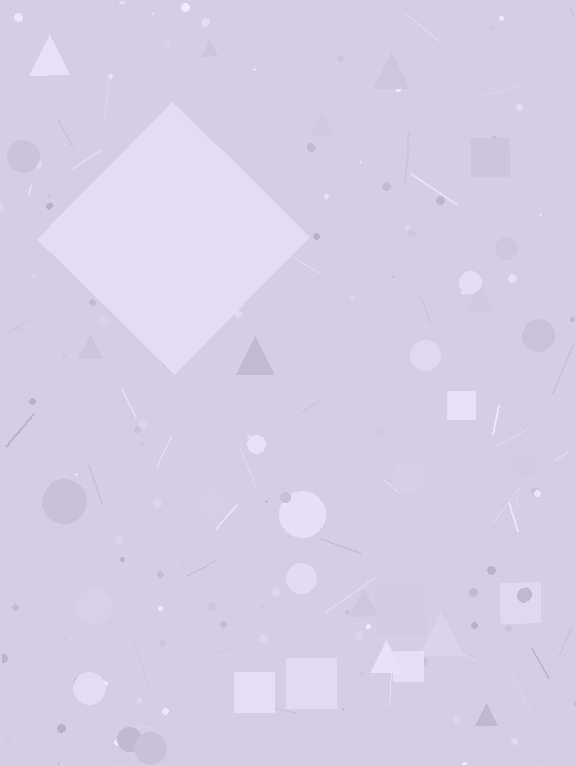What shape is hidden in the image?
A diamond is hidden in the image.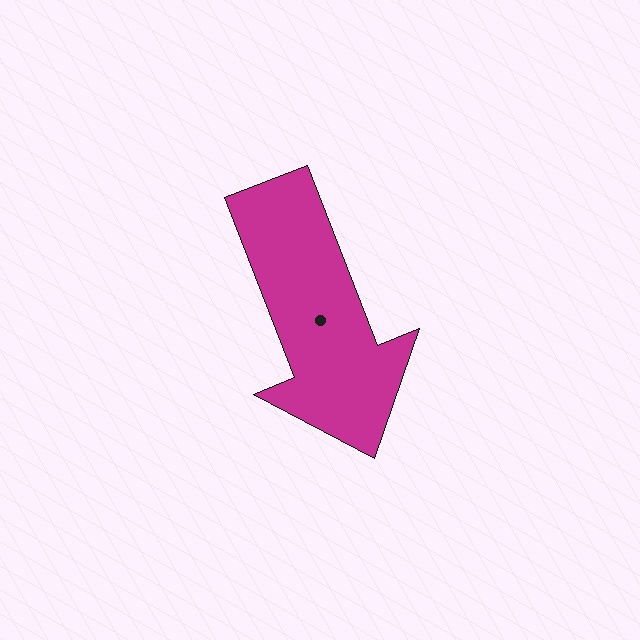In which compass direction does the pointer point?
South.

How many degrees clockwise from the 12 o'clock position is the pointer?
Approximately 159 degrees.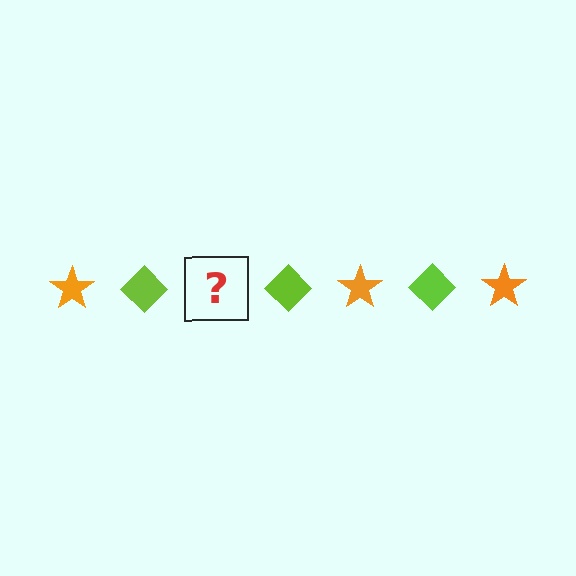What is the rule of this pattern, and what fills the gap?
The rule is that the pattern alternates between orange star and lime diamond. The gap should be filled with an orange star.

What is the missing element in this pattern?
The missing element is an orange star.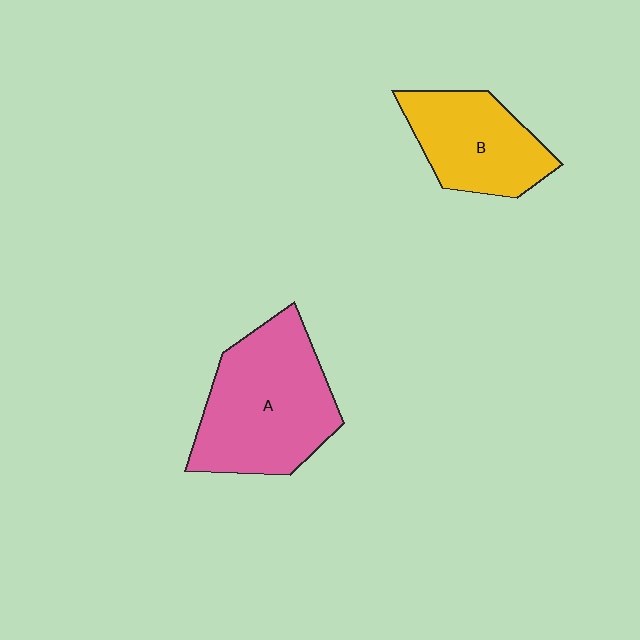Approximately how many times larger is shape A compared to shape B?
Approximately 1.5 times.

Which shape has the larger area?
Shape A (pink).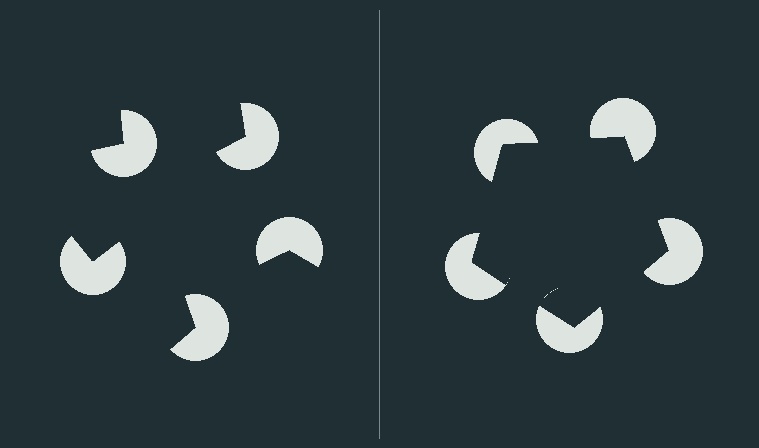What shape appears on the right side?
An illusory pentagon.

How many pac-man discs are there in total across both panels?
10 — 5 on each side.